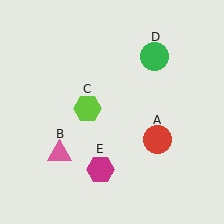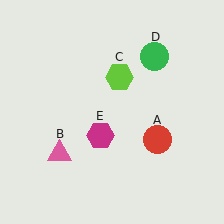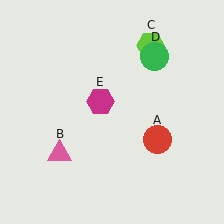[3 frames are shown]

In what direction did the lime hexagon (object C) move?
The lime hexagon (object C) moved up and to the right.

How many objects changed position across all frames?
2 objects changed position: lime hexagon (object C), magenta hexagon (object E).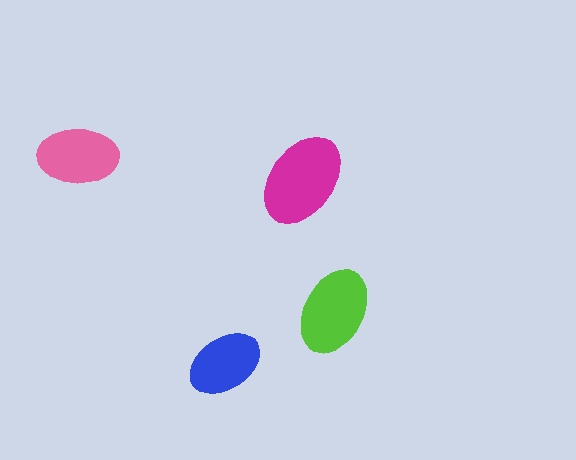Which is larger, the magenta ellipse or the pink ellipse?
The magenta one.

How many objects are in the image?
There are 4 objects in the image.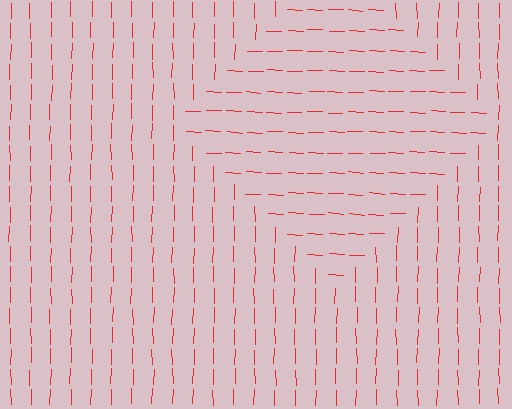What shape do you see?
I see a diamond.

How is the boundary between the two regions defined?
The boundary is defined purely by a change in line orientation (approximately 88 degrees difference). All lines are the same color and thickness.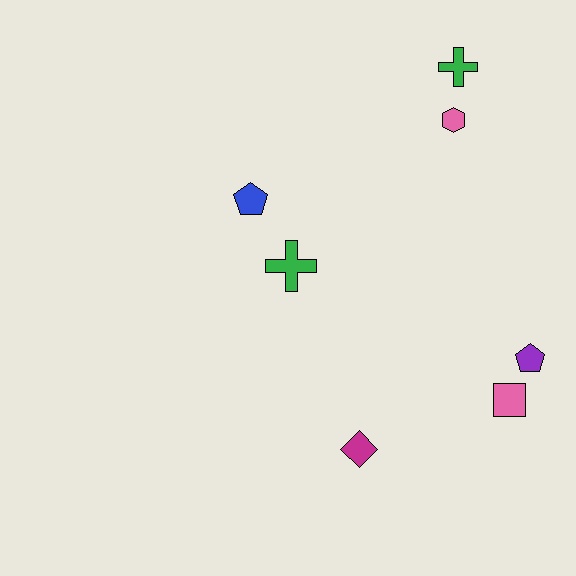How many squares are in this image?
There is 1 square.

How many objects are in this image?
There are 7 objects.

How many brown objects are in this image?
There are no brown objects.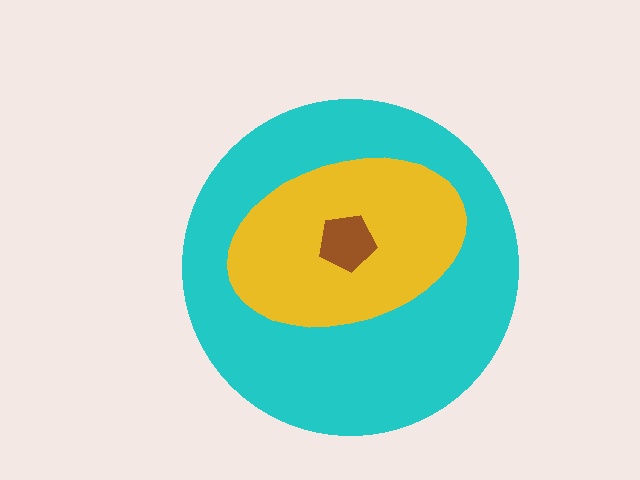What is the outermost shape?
The cyan circle.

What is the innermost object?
The brown pentagon.